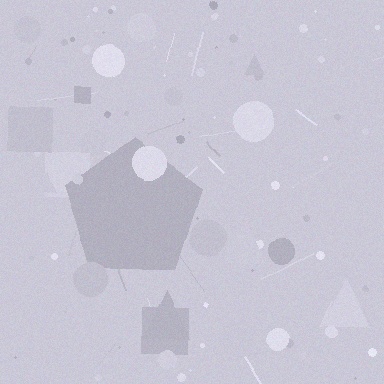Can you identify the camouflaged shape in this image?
The camouflaged shape is a pentagon.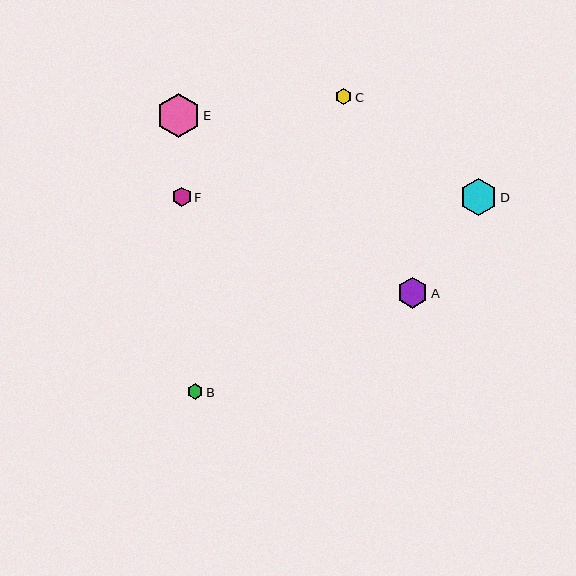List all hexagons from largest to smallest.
From largest to smallest: E, D, A, F, C, B.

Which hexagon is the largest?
Hexagon E is the largest with a size of approximately 44 pixels.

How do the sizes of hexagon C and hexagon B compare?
Hexagon C and hexagon B are approximately the same size.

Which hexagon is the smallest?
Hexagon B is the smallest with a size of approximately 16 pixels.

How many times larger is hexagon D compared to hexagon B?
Hexagon D is approximately 2.3 times the size of hexagon B.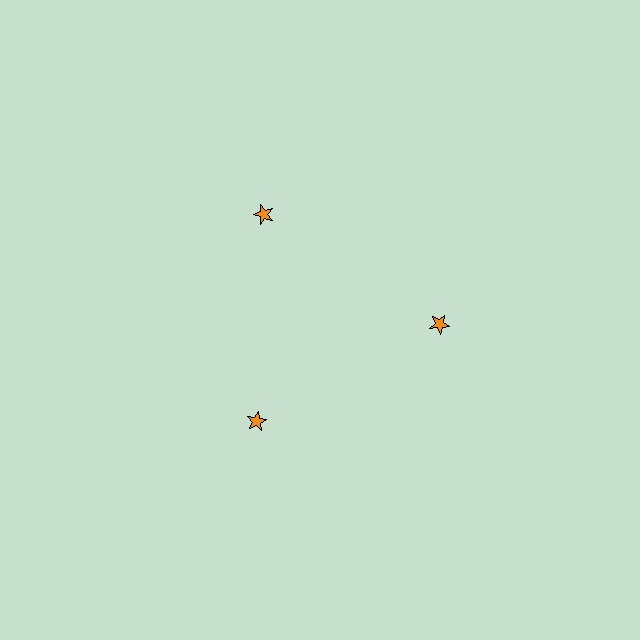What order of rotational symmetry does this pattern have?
This pattern has 3-fold rotational symmetry.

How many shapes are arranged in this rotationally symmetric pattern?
There are 3 shapes, arranged in 3 groups of 1.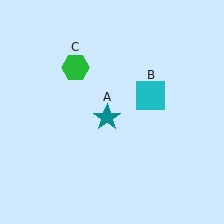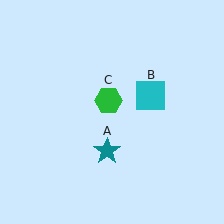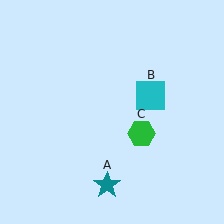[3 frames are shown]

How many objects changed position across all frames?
2 objects changed position: teal star (object A), green hexagon (object C).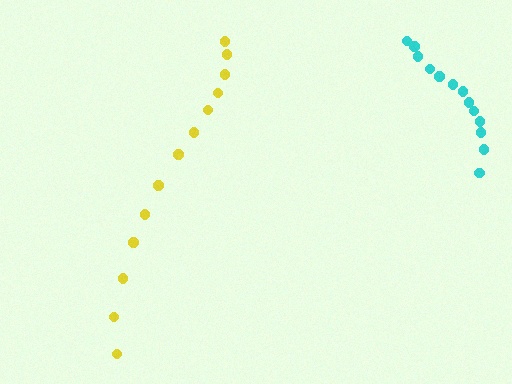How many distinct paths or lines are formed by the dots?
There are 2 distinct paths.